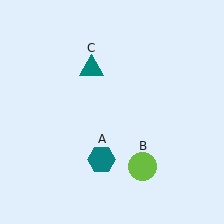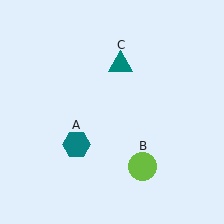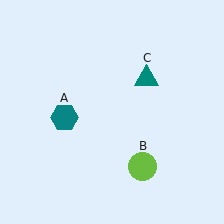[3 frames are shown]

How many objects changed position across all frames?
2 objects changed position: teal hexagon (object A), teal triangle (object C).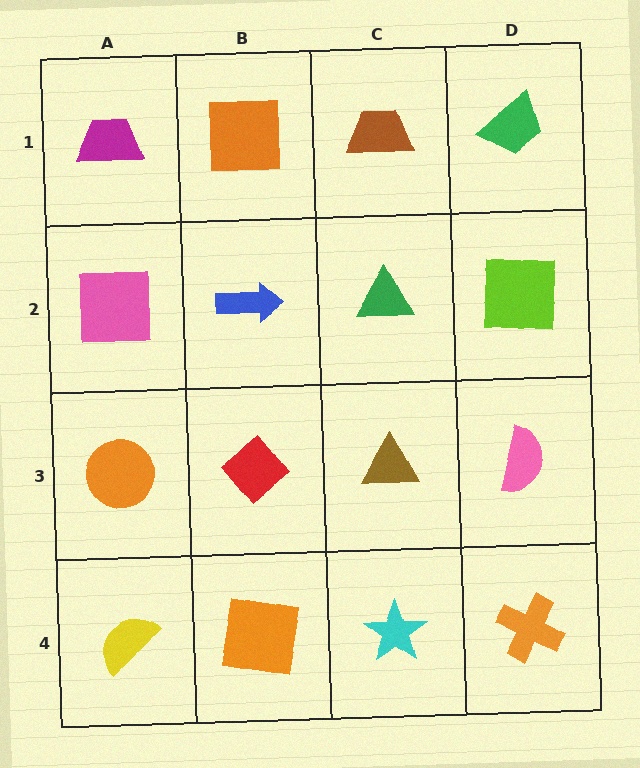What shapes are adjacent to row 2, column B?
An orange square (row 1, column B), a red diamond (row 3, column B), a pink square (row 2, column A), a green triangle (row 2, column C).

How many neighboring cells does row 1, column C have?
3.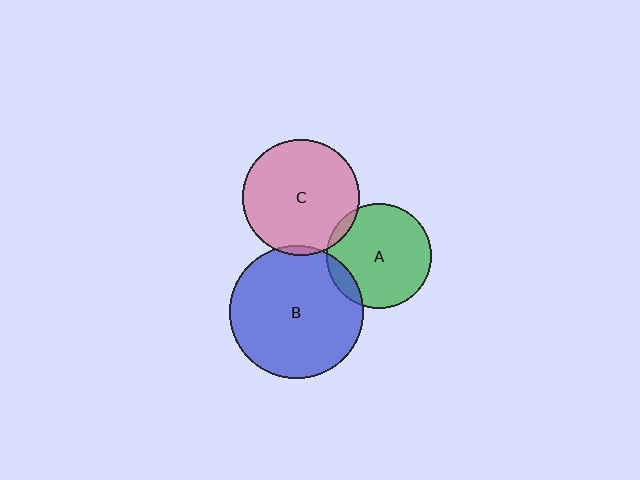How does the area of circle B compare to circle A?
Approximately 1.6 times.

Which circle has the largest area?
Circle B (blue).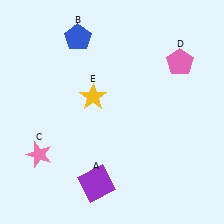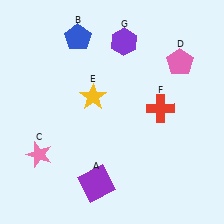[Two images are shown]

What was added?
A red cross (F), a purple hexagon (G) were added in Image 2.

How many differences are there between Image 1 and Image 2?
There are 2 differences between the two images.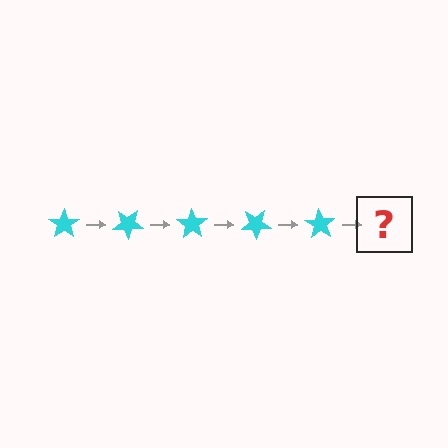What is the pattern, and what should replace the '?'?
The pattern is that the star rotates 35 degrees each step. The '?' should be a cyan star rotated 175 degrees.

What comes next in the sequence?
The next element should be a cyan star rotated 175 degrees.